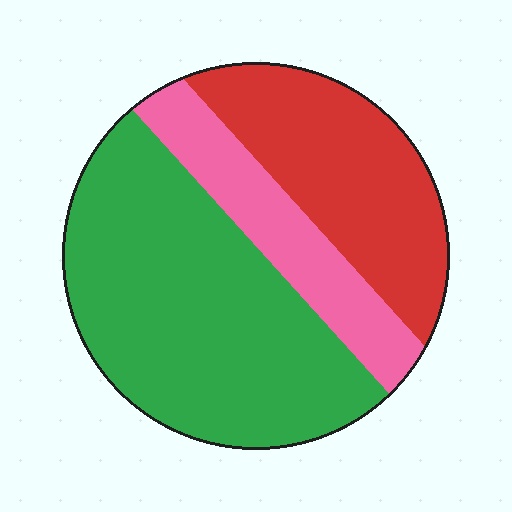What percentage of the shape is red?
Red covers around 30% of the shape.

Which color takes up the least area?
Pink, at roughly 20%.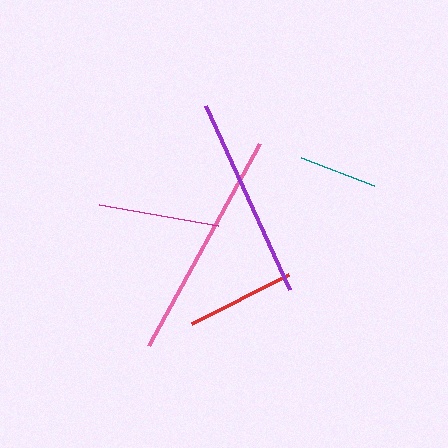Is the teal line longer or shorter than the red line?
The red line is longer than the teal line.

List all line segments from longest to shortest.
From longest to shortest: pink, purple, magenta, red, teal.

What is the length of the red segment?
The red segment is approximately 109 pixels long.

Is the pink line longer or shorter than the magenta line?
The pink line is longer than the magenta line.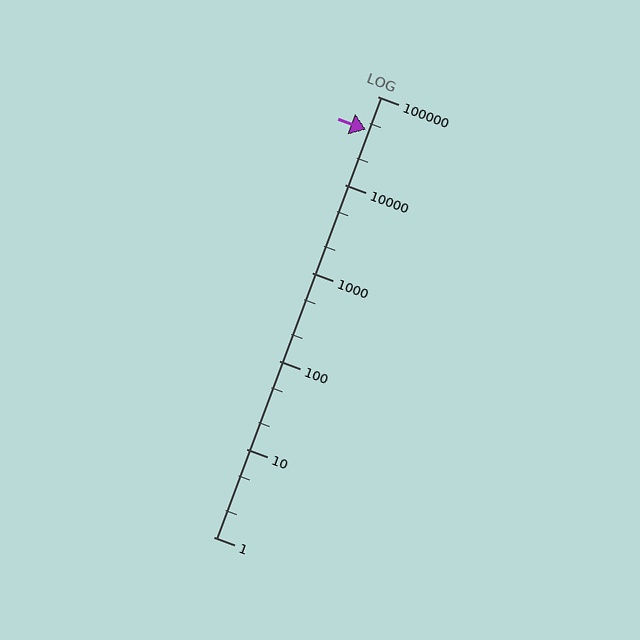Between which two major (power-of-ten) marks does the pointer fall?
The pointer is between 10000 and 100000.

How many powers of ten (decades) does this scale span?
The scale spans 5 decades, from 1 to 100000.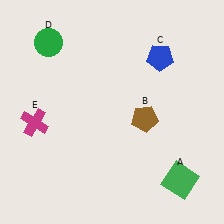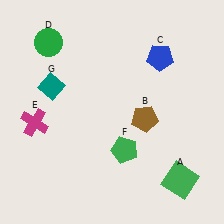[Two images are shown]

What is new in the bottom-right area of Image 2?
A green pentagon (F) was added in the bottom-right area of Image 2.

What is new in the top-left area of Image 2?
A teal diamond (G) was added in the top-left area of Image 2.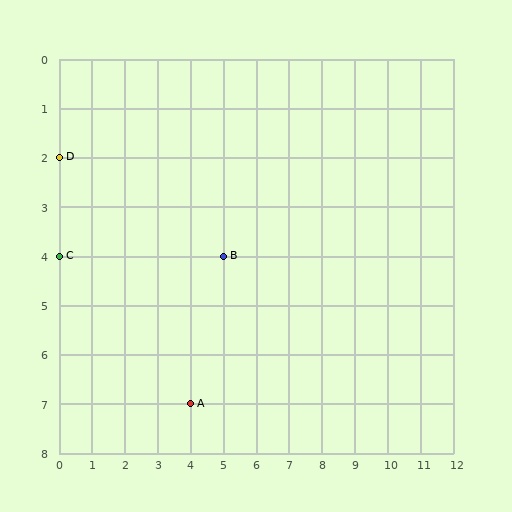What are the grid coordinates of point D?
Point D is at grid coordinates (0, 2).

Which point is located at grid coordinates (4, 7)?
Point A is at (4, 7).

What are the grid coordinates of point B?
Point B is at grid coordinates (5, 4).